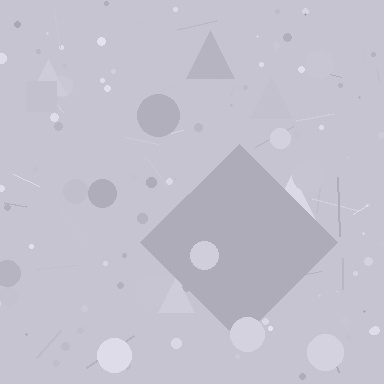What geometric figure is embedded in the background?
A diamond is embedded in the background.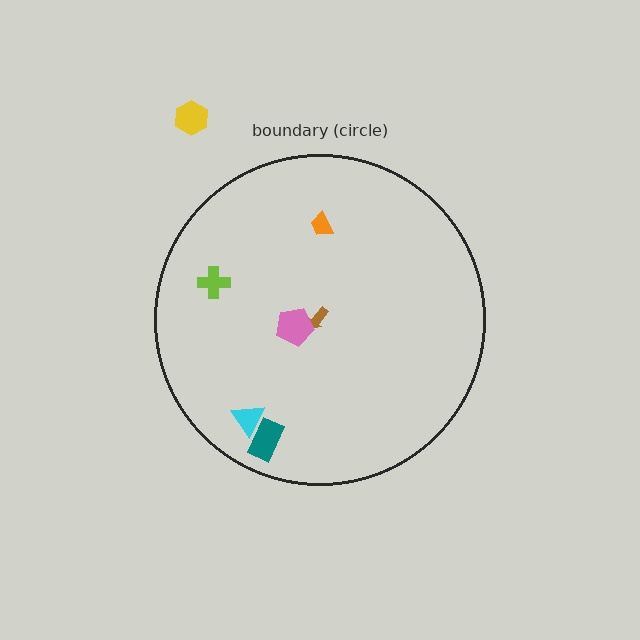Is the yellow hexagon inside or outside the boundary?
Outside.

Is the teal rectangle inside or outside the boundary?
Inside.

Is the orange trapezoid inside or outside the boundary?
Inside.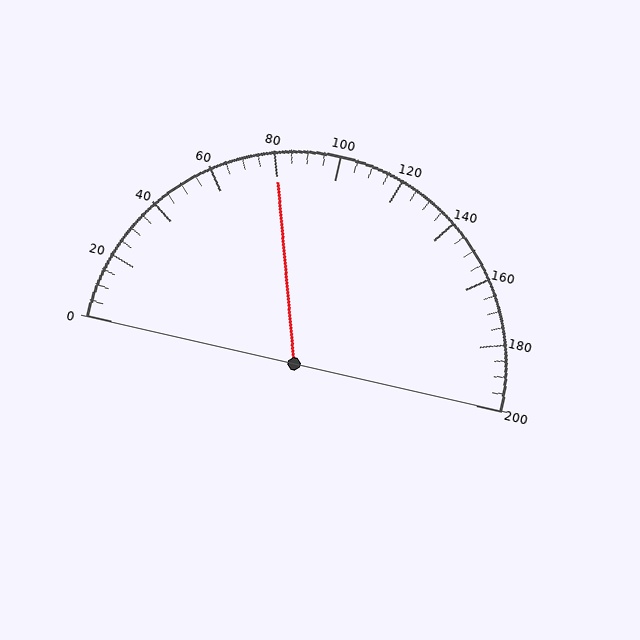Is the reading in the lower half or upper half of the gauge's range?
The reading is in the lower half of the range (0 to 200).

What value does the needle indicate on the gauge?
The needle indicates approximately 80.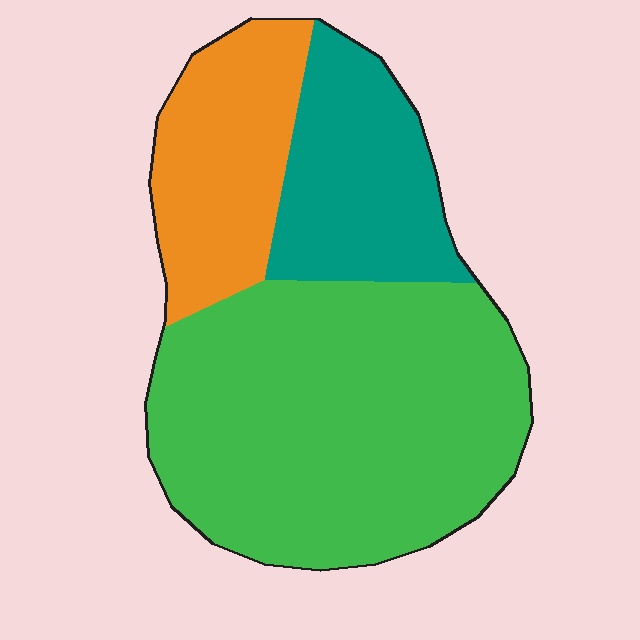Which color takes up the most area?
Green, at roughly 60%.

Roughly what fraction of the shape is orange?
Orange covers roughly 20% of the shape.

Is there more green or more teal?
Green.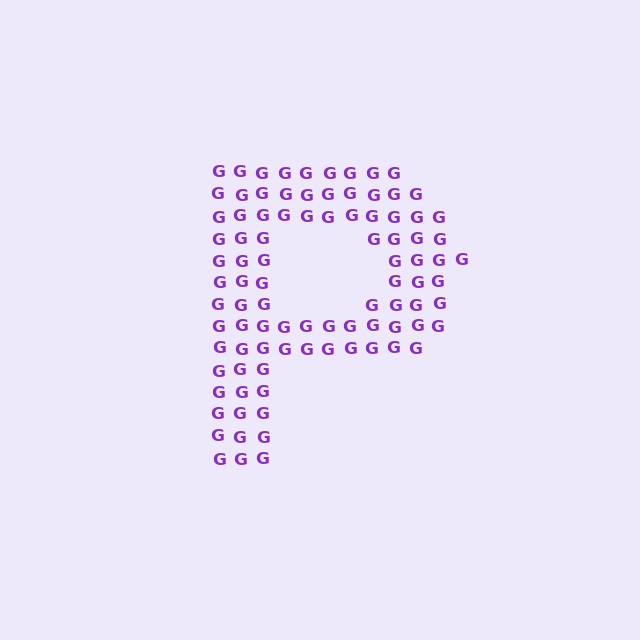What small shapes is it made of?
It is made of small letter G's.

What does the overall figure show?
The overall figure shows the letter P.